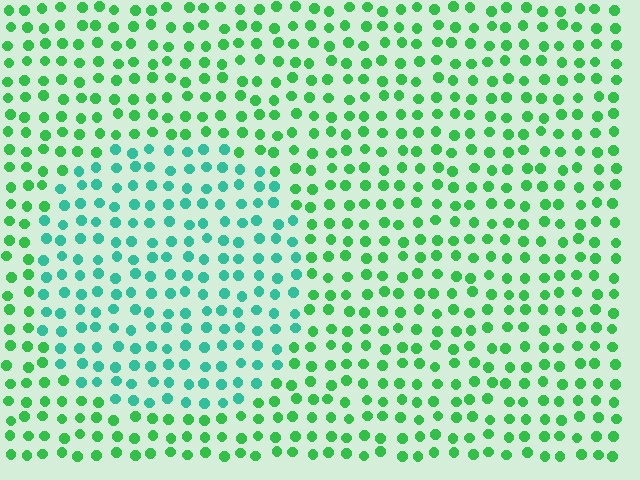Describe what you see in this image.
The image is filled with small green elements in a uniform arrangement. A circle-shaped region is visible where the elements are tinted to a slightly different hue, forming a subtle color boundary.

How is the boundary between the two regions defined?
The boundary is defined purely by a slight shift in hue (about 35 degrees). Spacing, size, and orientation are identical on both sides.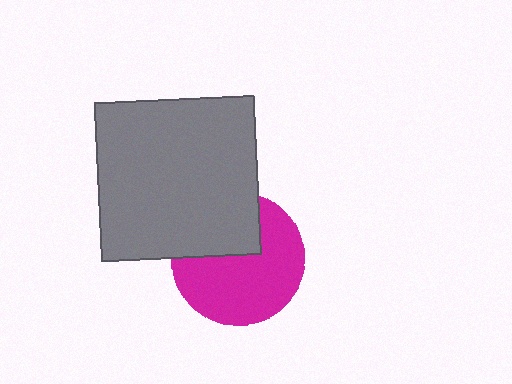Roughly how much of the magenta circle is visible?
Most of it is visible (roughly 65%).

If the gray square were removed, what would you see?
You would see the complete magenta circle.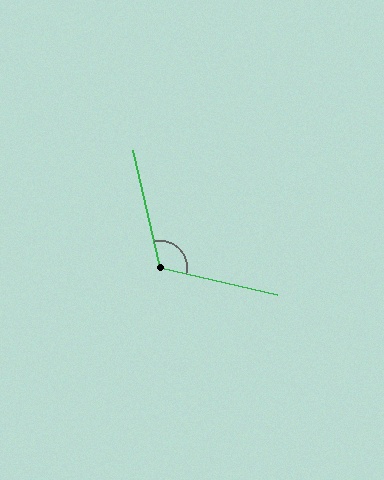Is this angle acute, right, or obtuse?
It is obtuse.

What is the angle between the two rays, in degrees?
Approximately 116 degrees.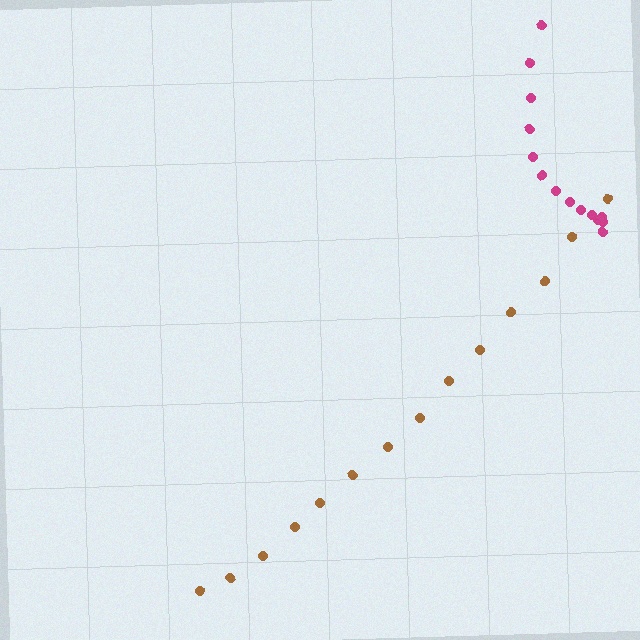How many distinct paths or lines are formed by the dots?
There are 2 distinct paths.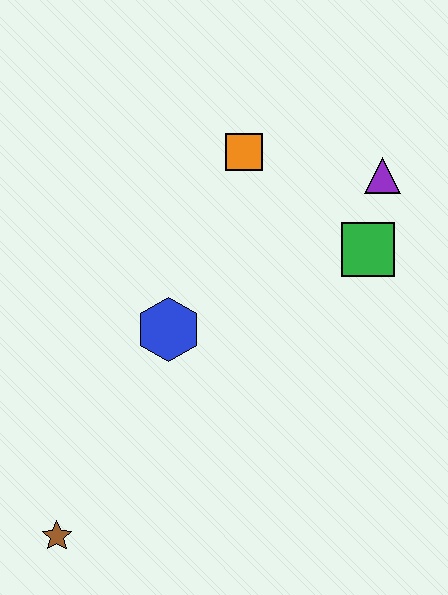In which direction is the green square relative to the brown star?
The green square is to the right of the brown star.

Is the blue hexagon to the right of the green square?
No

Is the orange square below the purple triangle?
No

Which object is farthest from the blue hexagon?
The purple triangle is farthest from the blue hexagon.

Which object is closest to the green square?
The purple triangle is closest to the green square.